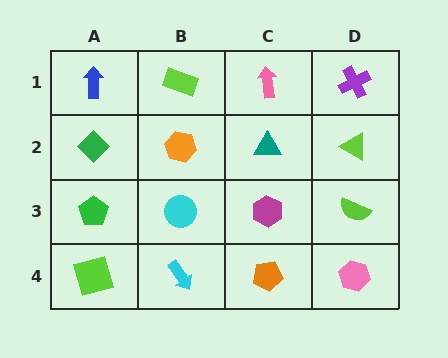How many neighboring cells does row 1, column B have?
3.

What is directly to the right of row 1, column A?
A lime rectangle.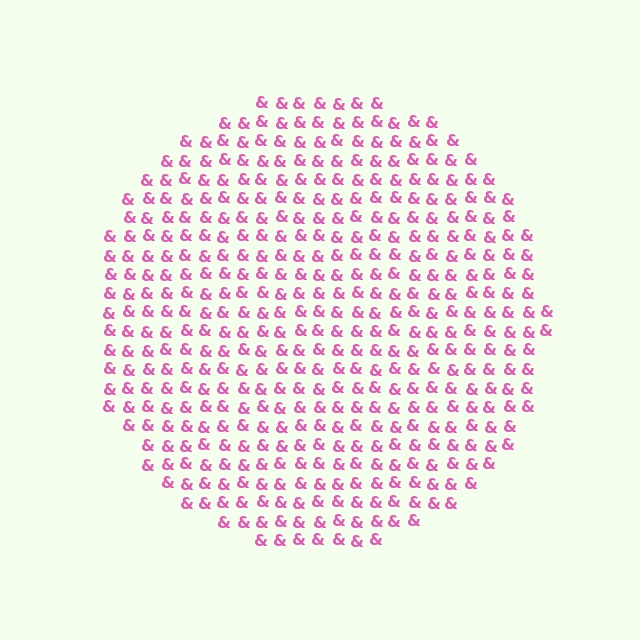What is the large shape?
The large shape is a circle.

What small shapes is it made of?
It is made of small ampersands.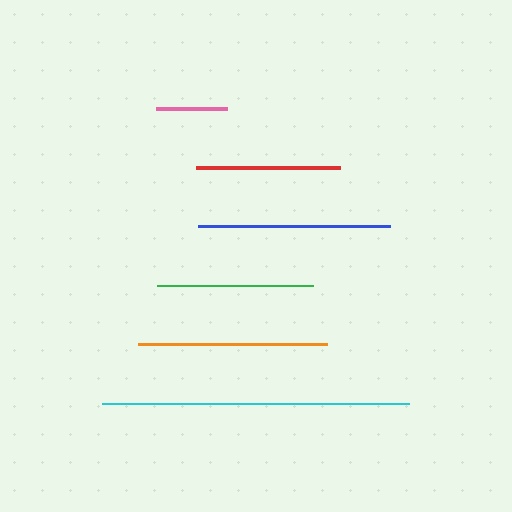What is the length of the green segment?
The green segment is approximately 157 pixels long.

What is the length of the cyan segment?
The cyan segment is approximately 307 pixels long.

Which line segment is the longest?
The cyan line is the longest at approximately 307 pixels.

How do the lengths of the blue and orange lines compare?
The blue and orange lines are approximately the same length.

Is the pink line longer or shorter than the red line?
The red line is longer than the pink line.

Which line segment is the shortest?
The pink line is the shortest at approximately 70 pixels.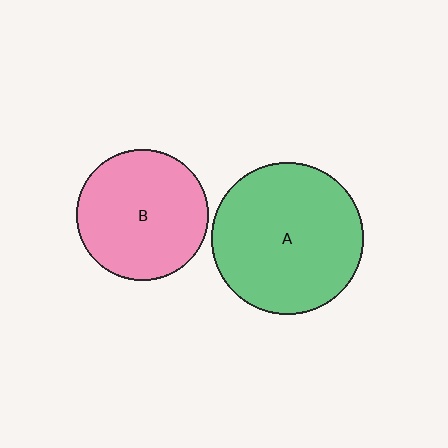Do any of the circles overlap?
No, none of the circles overlap.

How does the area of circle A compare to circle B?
Approximately 1.3 times.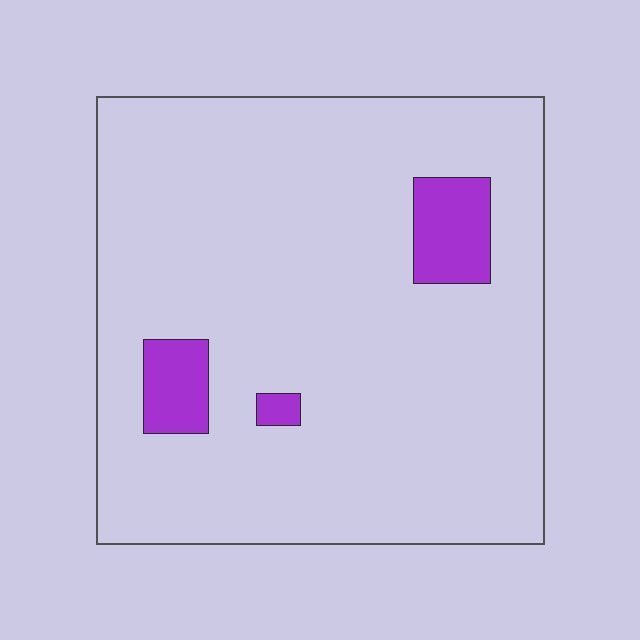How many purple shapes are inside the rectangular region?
3.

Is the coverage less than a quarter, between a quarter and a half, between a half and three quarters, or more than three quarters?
Less than a quarter.